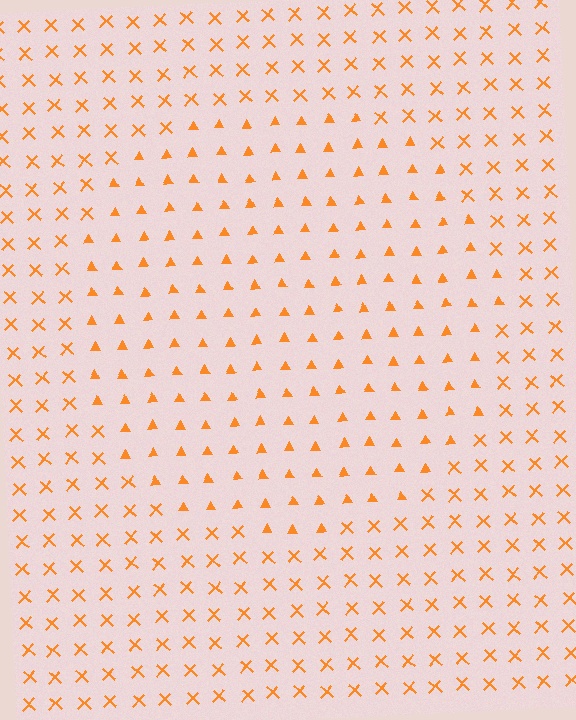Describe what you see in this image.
The image is filled with small orange elements arranged in a uniform grid. A circle-shaped region contains triangles, while the surrounding area contains X marks. The boundary is defined purely by the change in element shape.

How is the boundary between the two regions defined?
The boundary is defined by a change in element shape: triangles inside vs. X marks outside. All elements share the same color and spacing.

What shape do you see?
I see a circle.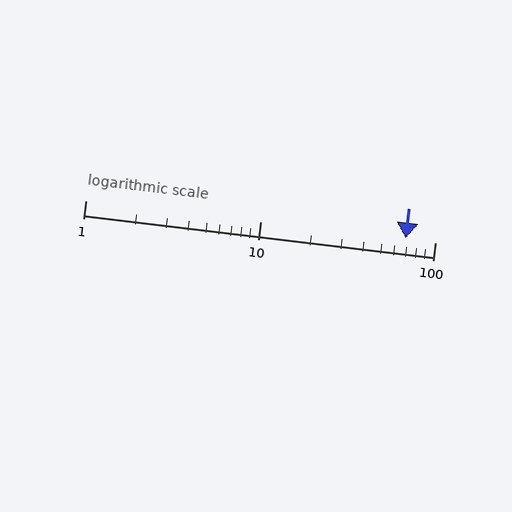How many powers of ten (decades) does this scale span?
The scale spans 2 decades, from 1 to 100.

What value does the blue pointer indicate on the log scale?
The pointer indicates approximately 68.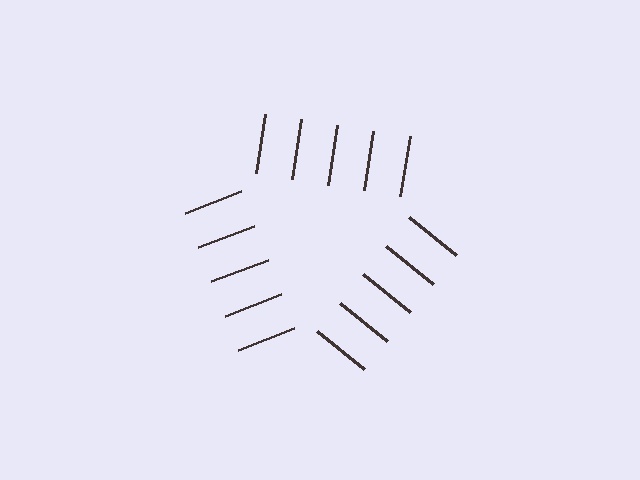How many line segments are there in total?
15 — 5 along each of the 3 edges.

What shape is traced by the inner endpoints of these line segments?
An illusory triangle — the line segments terminate on its edges but no continuous stroke is drawn.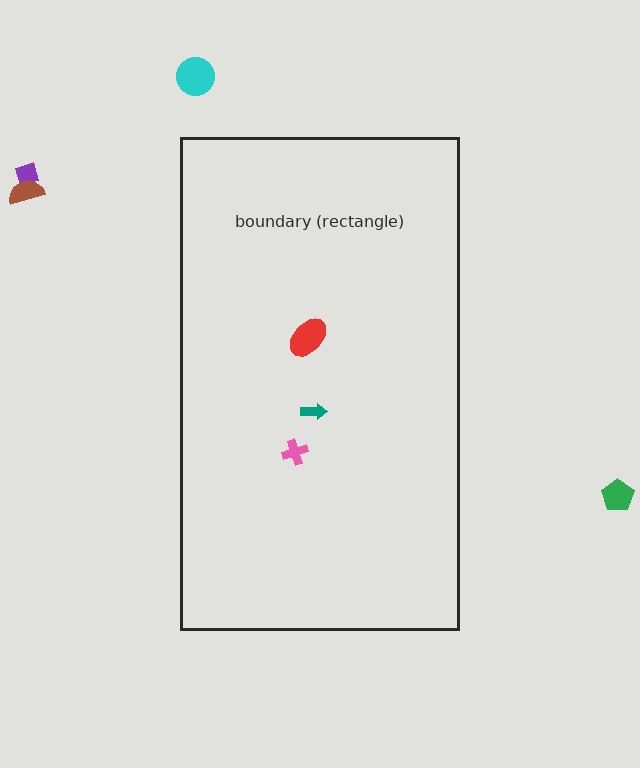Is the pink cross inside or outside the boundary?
Inside.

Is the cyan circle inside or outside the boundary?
Outside.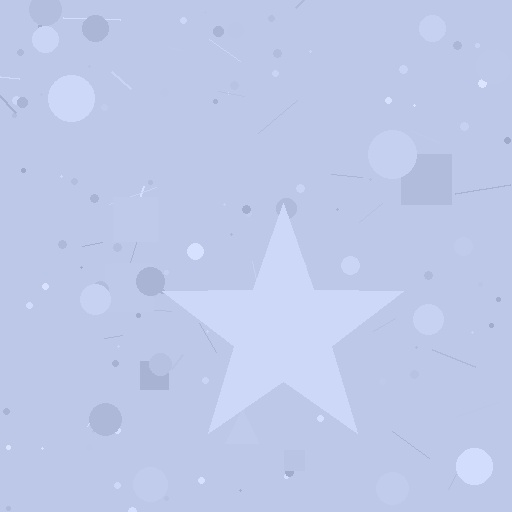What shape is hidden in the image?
A star is hidden in the image.